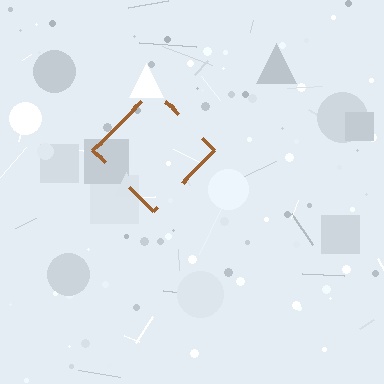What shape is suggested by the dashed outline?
The dashed outline suggests a diamond.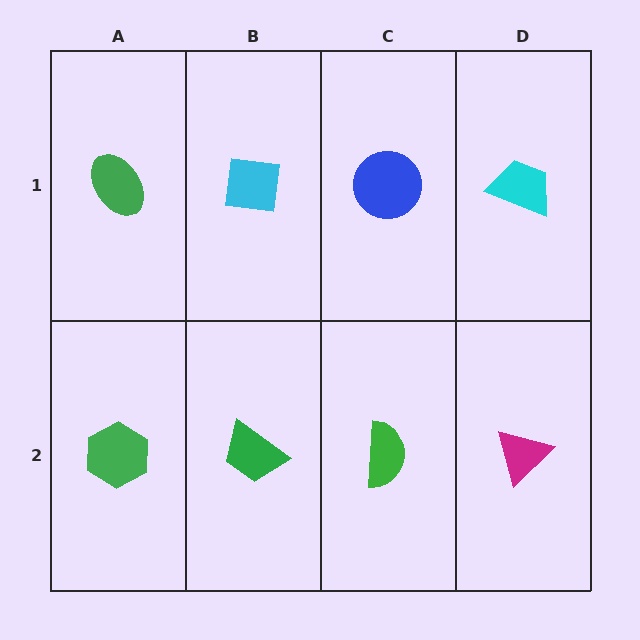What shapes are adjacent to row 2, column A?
A green ellipse (row 1, column A), a green trapezoid (row 2, column B).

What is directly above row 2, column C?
A blue circle.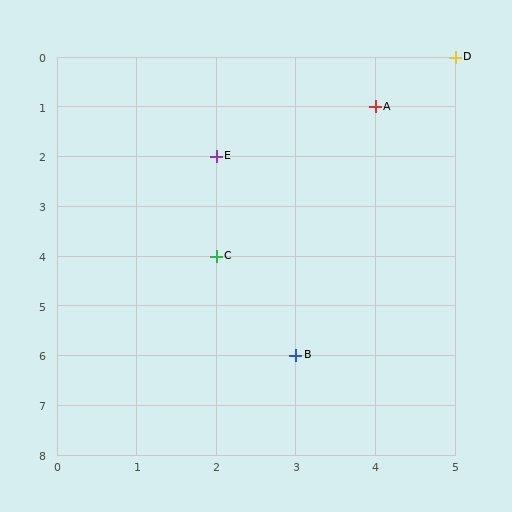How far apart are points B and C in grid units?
Points B and C are 1 column and 2 rows apart (about 2.2 grid units diagonally).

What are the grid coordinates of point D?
Point D is at grid coordinates (5, 0).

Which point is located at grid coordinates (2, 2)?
Point E is at (2, 2).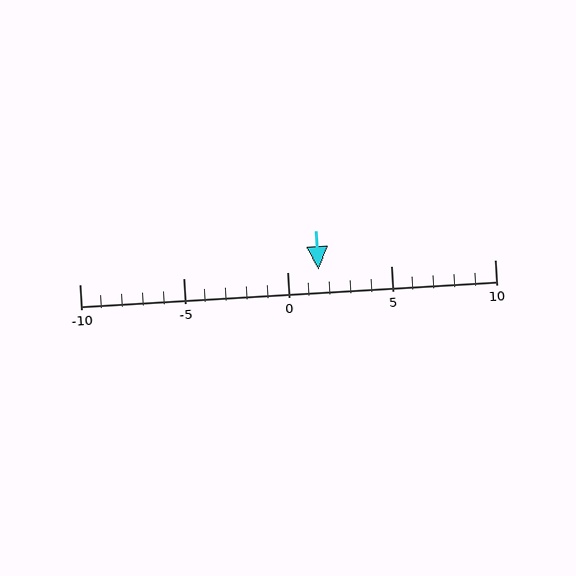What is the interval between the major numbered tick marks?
The major tick marks are spaced 5 units apart.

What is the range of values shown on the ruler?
The ruler shows values from -10 to 10.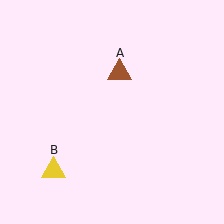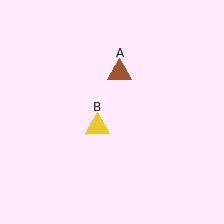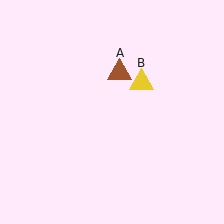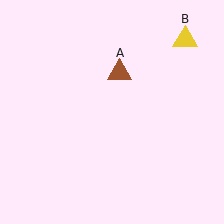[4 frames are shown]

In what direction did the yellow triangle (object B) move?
The yellow triangle (object B) moved up and to the right.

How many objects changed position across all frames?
1 object changed position: yellow triangle (object B).